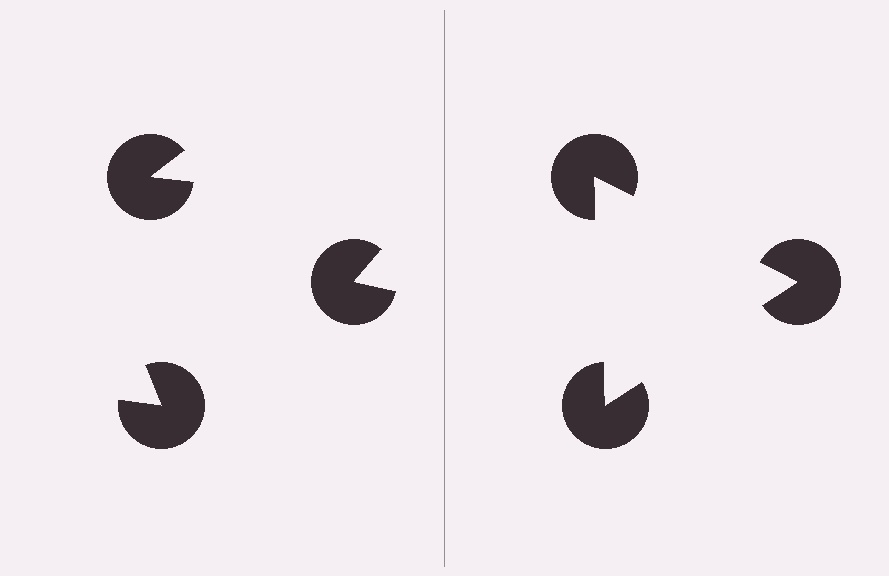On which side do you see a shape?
An illusory triangle appears on the right side. On the left side the wedge cuts are rotated, so no coherent shape forms.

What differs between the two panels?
The pac-man discs are positioned identically on both sides; only the wedge orientations differ. On the right they align to a triangle; on the left they are misaligned.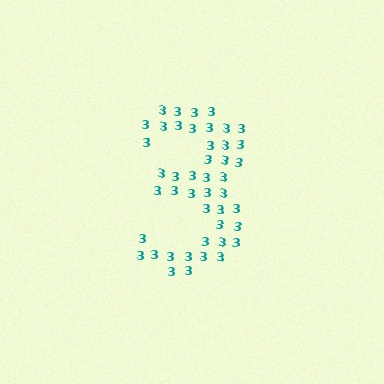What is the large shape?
The large shape is the digit 3.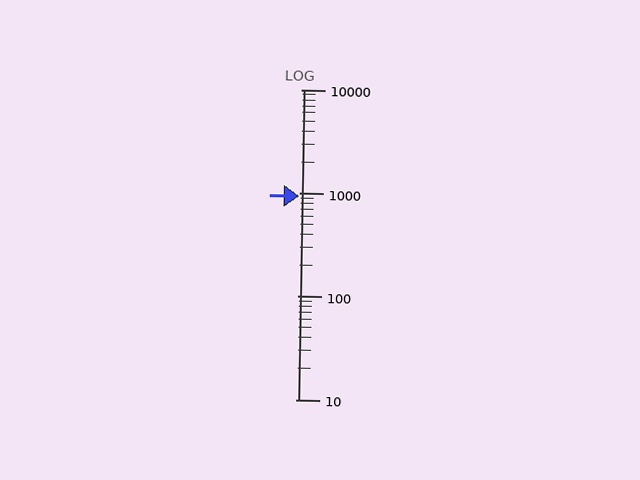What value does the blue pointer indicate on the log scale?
The pointer indicates approximately 930.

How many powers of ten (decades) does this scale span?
The scale spans 3 decades, from 10 to 10000.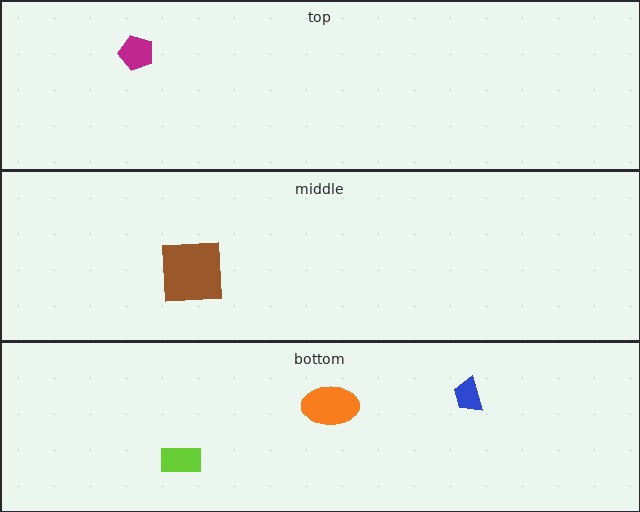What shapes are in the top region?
The magenta pentagon.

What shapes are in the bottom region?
The blue trapezoid, the orange ellipse, the lime rectangle.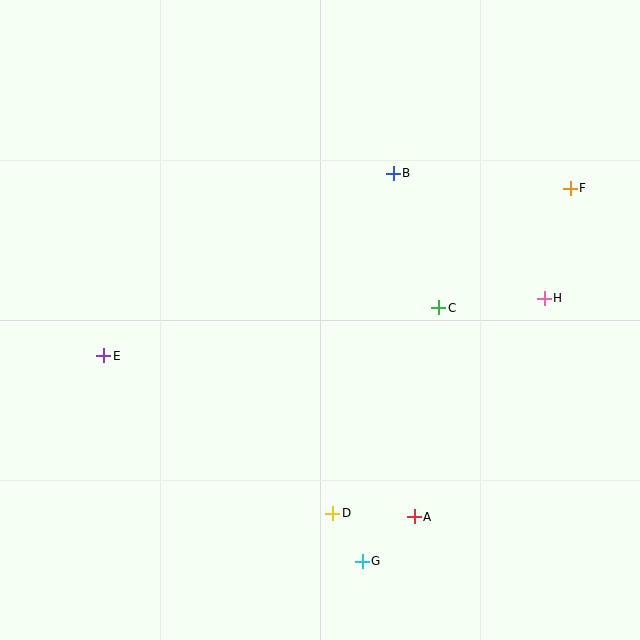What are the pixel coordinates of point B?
Point B is at (393, 173).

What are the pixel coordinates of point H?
Point H is at (544, 298).